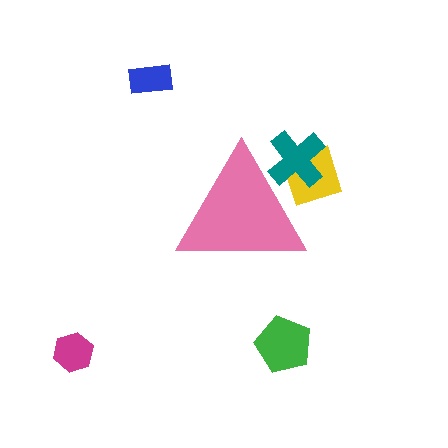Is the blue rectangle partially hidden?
No, the blue rectangle is fully visible.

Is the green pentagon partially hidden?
No, the green pentagon is fully visible.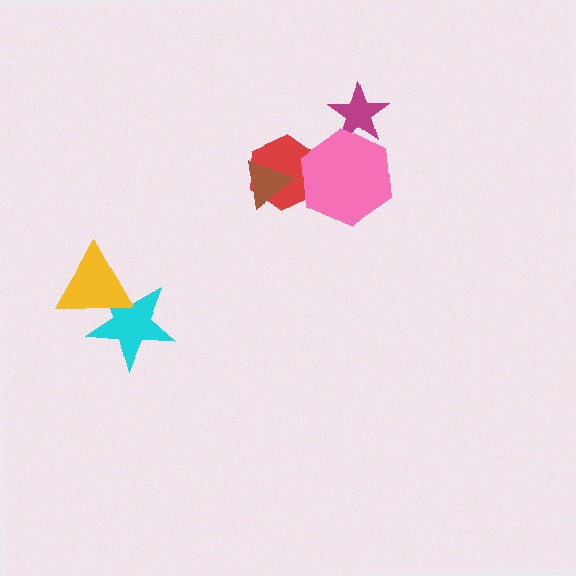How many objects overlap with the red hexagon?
2 objects overlap with the red hexagon.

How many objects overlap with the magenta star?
1 object overlaps with the magenta star.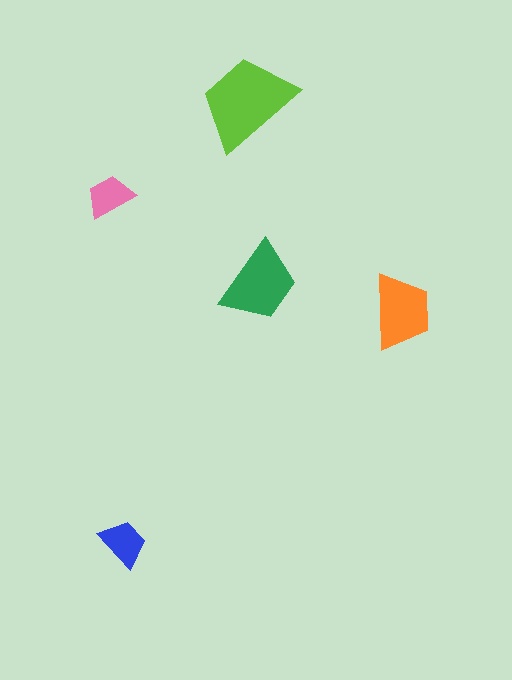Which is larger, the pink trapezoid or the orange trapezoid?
The orange one.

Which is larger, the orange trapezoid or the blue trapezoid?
The orange one.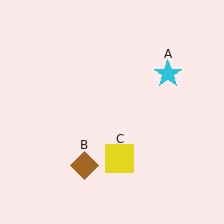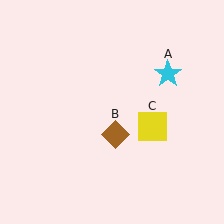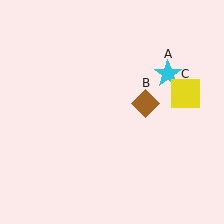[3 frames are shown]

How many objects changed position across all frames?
2 objects changed position: brown diamond (object B), yellow square (object C).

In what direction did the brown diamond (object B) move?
The brown diamond (object B) moved up and to the right.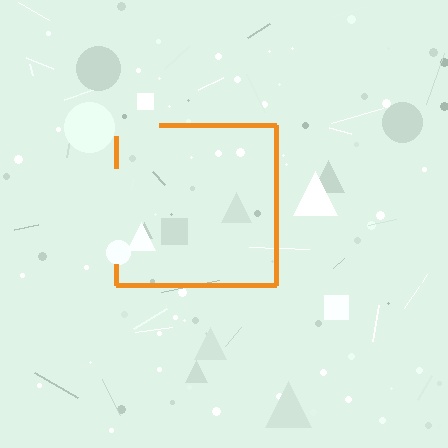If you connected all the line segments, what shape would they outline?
They would outline a square.